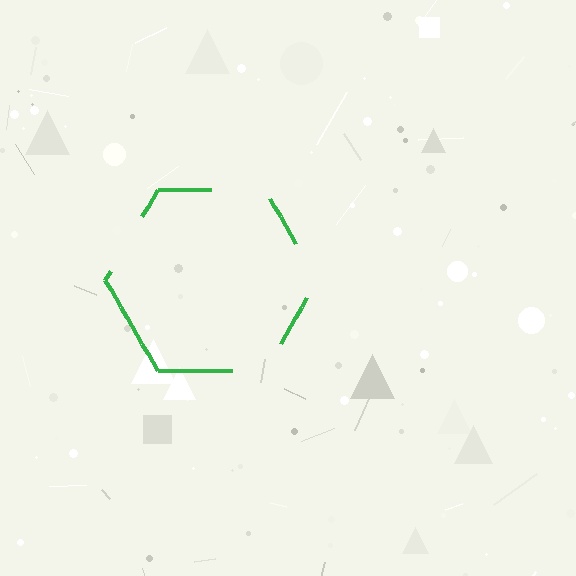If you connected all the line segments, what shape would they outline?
They would outline a hexagon.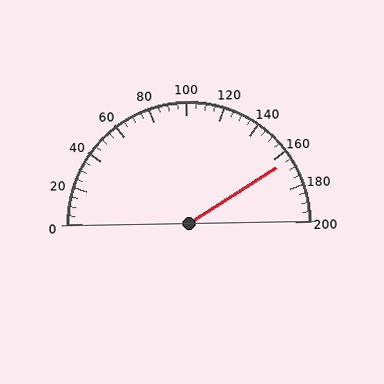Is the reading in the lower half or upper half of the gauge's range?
The reading is in the upper half of the range (0 to 200).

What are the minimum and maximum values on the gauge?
The gauge ranges from 0 to 200.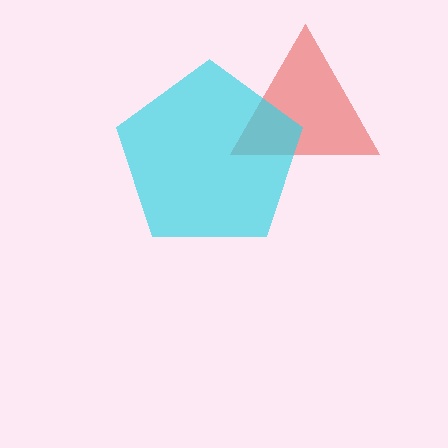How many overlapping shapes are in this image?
There are 2 overlapping shapes in the image.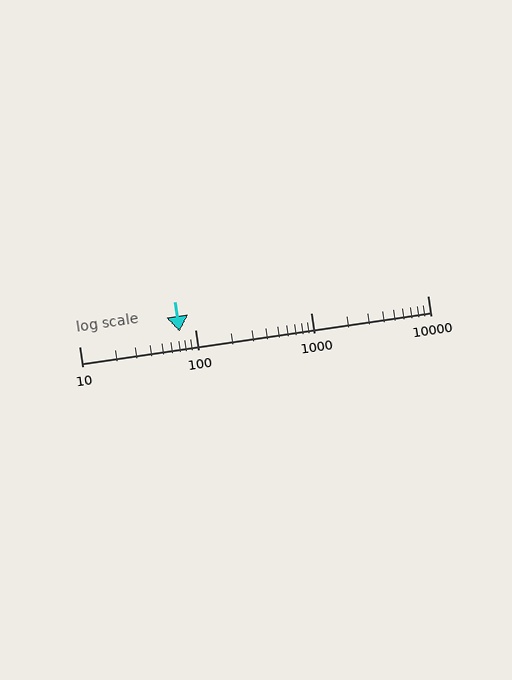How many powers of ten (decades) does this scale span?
The scale spans 3 decades, from 10 to 10000.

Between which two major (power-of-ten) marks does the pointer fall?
The pointer is between 10 and 100.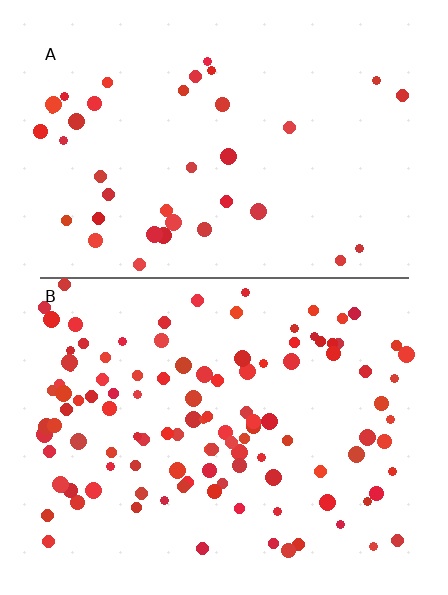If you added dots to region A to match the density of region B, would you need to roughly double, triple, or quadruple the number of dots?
Approximately triple.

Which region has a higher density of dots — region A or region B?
B (the bottom).